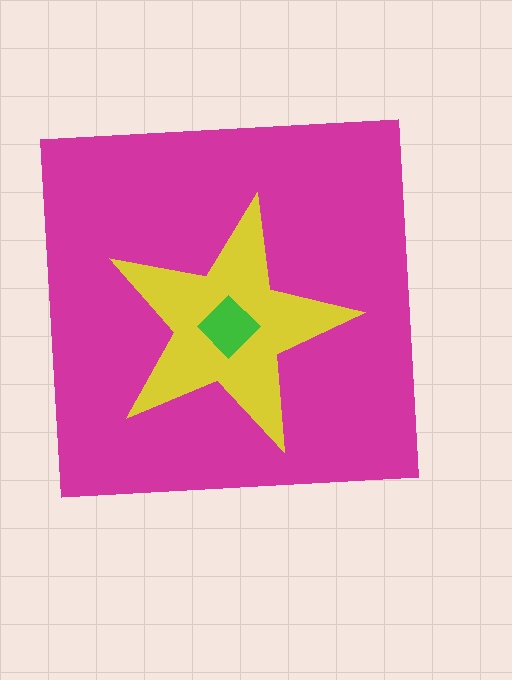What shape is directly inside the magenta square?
The yellow star.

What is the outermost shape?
The magenta square.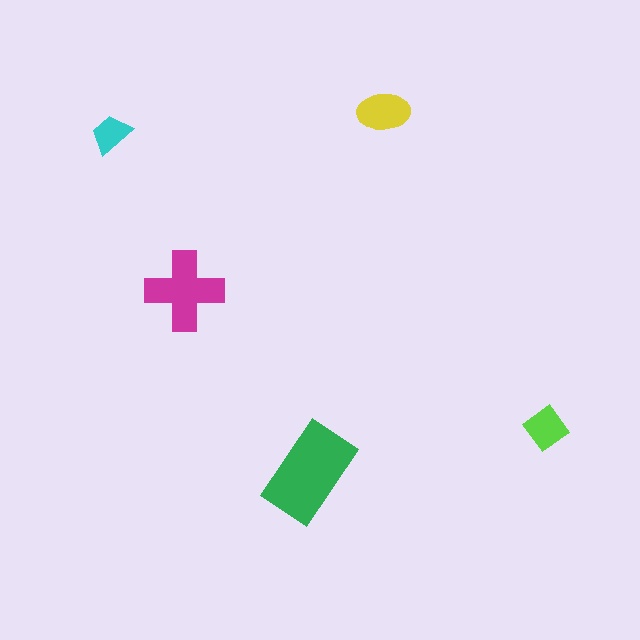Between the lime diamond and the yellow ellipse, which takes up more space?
The yellow ellipse.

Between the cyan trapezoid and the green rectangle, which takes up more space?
The green rectangle.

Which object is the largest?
The green rectangle.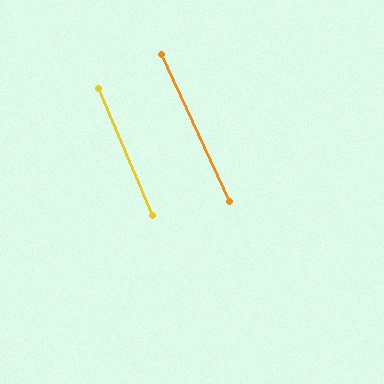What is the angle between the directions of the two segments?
Approximately 2 degrees.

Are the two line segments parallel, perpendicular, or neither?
Parallel — their directions differ by only 1.9°.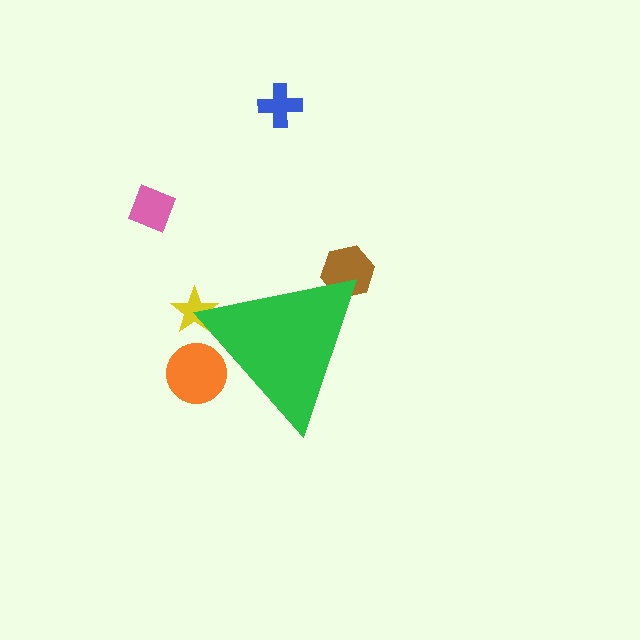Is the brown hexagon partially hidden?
Yes, the brown hexagon is partially hidden behind the green triangle.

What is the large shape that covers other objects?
A green triangle.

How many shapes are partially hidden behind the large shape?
3 shapes are partially hidden.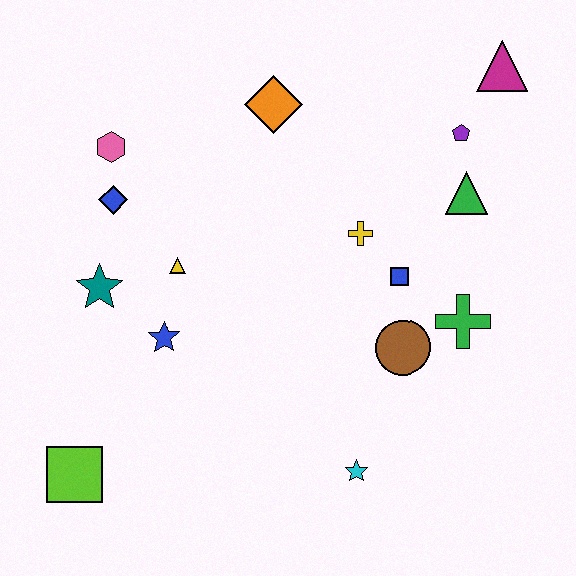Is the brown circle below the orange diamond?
Yes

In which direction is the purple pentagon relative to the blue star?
The purple pentagon is to the right of the blue star.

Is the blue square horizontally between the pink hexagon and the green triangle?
Yes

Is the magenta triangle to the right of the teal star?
Yes